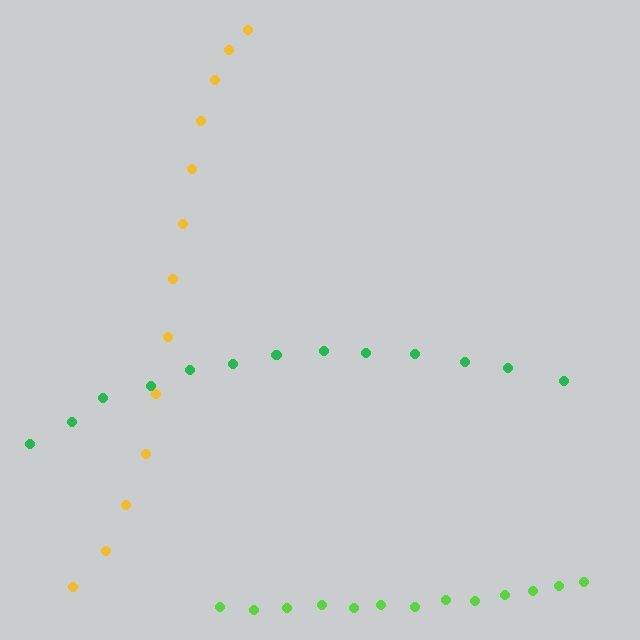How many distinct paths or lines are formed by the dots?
There are 3 distinct paths.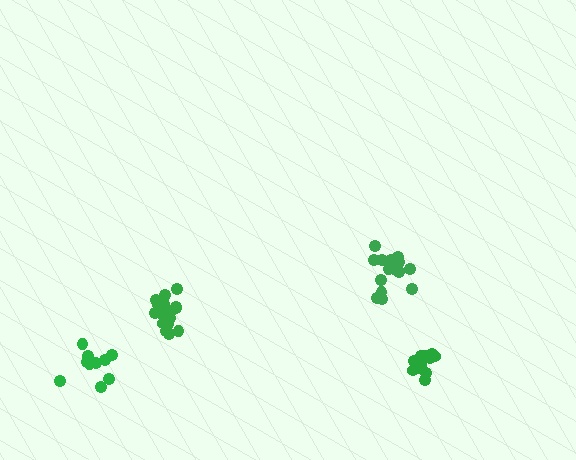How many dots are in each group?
Group 1: 16 dots, Group 2: 16 dots, Group 3: 10 dots, Group 4: 11 dots (53 total).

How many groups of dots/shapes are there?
There are 4 groups.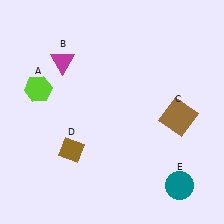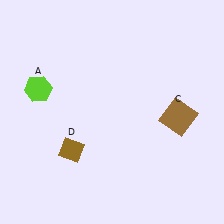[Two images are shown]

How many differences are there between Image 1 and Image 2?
There are 2 differences between the two images.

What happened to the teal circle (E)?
The teal circle (E) was removed in Image 2. It was in the bottom-right area of Image 1.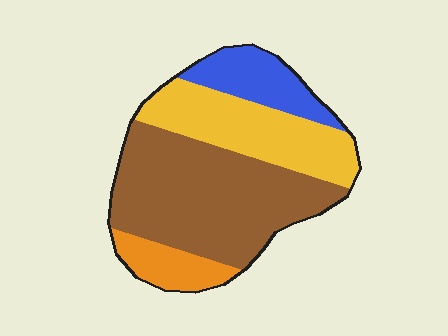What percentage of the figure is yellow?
Yellow takes up about one quarter (1/4) of the figure.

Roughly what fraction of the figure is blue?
Blue covers about 15% of the figure.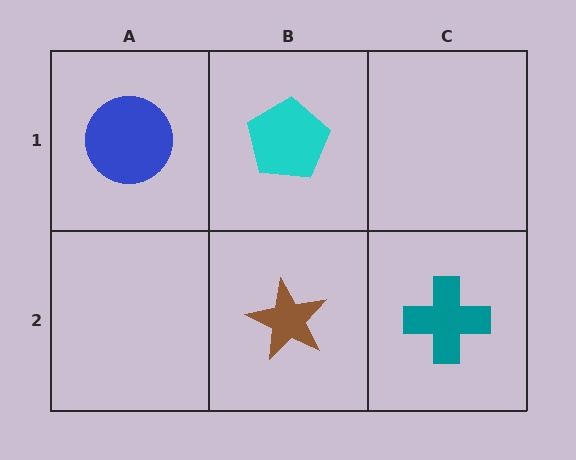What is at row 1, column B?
A cyan pentagon.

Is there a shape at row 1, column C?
No, that cell is empty.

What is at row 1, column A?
A blue circle.